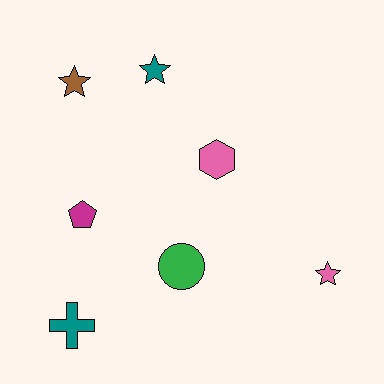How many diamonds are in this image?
There are no diamonds.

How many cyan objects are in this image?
There are no cyan objects.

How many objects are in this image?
There are 7 objects.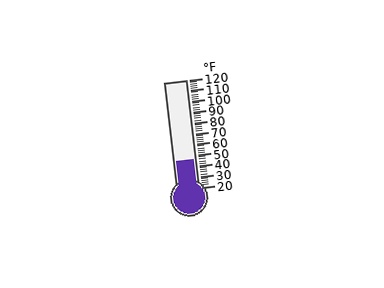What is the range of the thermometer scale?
The thermometer scale ranges from 20°F to 120°F.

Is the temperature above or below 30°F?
The temperature is above 30°F.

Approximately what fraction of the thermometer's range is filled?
The thermometer is filled to approximately 25% of its range.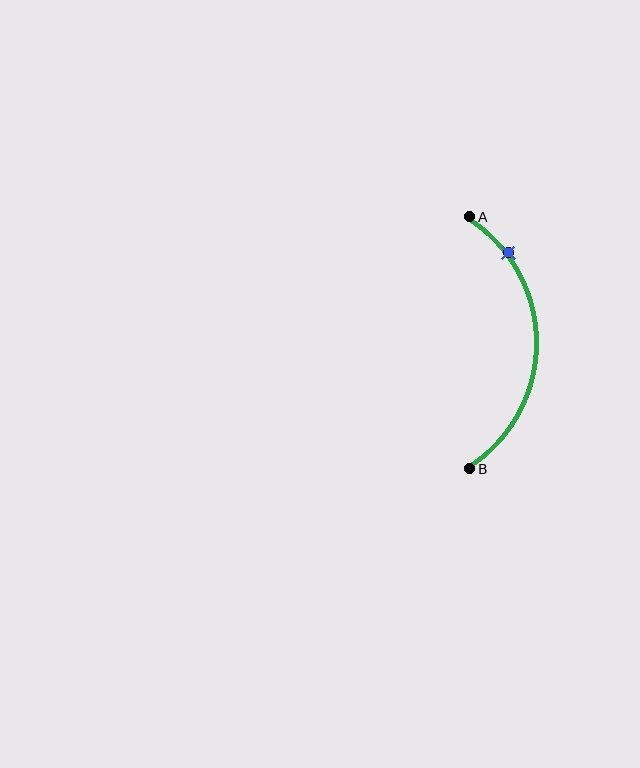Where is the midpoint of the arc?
The arc midpoint is the point on the curve farthest from the straight line joining A and B. It sits to the right of that line.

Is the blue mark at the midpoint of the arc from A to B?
No. The blue mark lies on the arc but is closer to endpoint A. The arc midpoint would be at the point on the curve equidistant along the arc from both A and B.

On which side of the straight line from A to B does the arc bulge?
The arc bulges to the right of the straight line connecting A and B.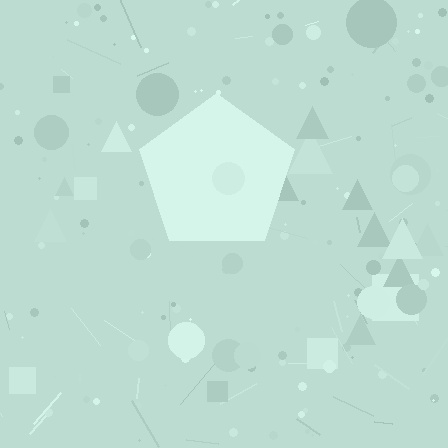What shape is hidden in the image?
A pentagon is hidden in the image.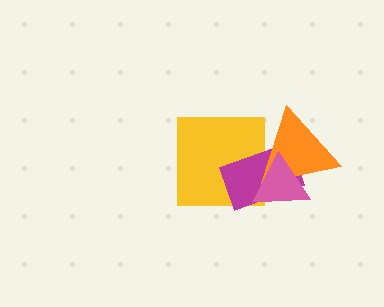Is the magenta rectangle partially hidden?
Yes, it is partially covered by another shape.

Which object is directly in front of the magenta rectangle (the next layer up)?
The orange triangle is directly in front of the magenta rectangle.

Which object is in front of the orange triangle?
The pink triangle is in front of the orange triangle.